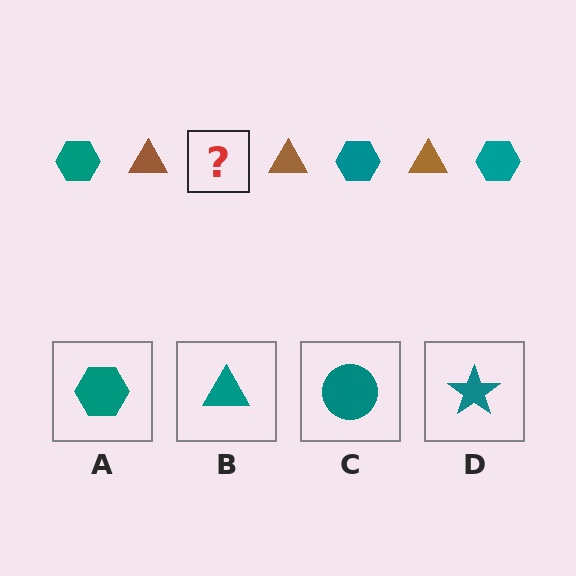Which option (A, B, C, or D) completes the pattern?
A.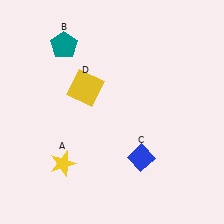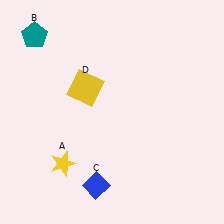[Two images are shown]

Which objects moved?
The objects that moved are: the teal pentagon (B), the blue diamond (C).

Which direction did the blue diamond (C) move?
The blue diamond (C) moved left.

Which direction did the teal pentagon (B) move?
The teal pentagon (B) moved left.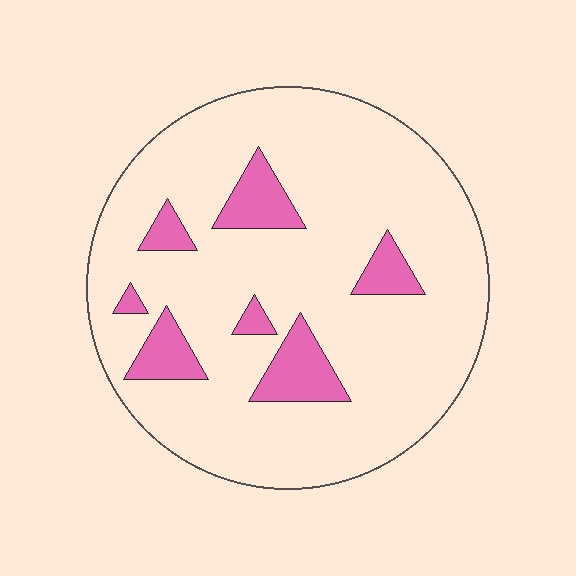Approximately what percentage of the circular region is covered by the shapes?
Approximately 15%.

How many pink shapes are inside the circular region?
7.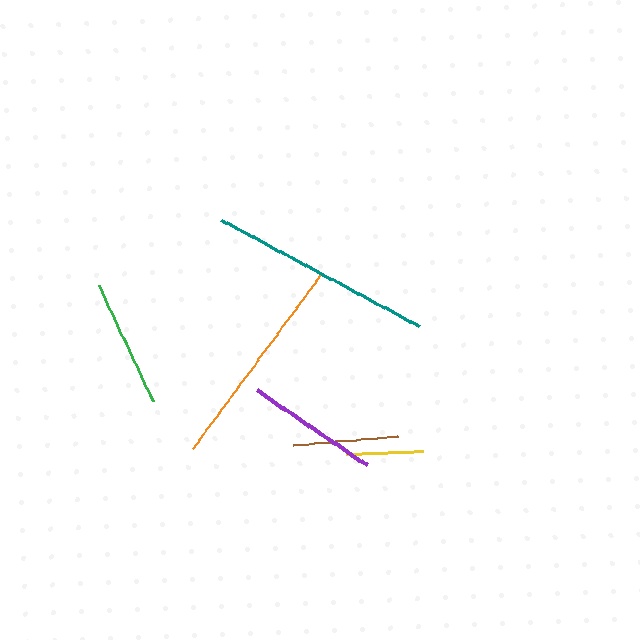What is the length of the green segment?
The green segment is approximately 129 pixels long.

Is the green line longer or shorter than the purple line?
The purple line is longer than the green line.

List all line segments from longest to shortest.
From longest to shortest: teal, orange, purple, green, brown, yellow.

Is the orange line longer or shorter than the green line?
The orange line is longer than the green line.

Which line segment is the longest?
The teal line is the longest at approximately 224 pixels.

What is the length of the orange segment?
The orange segment is approximately 217 pixels long.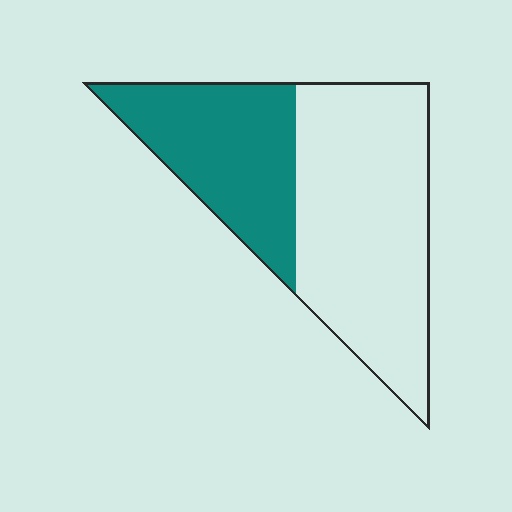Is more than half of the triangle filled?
No.